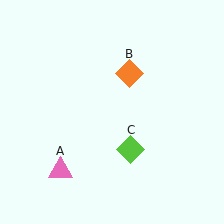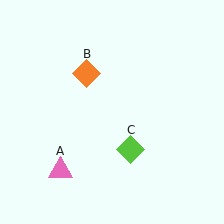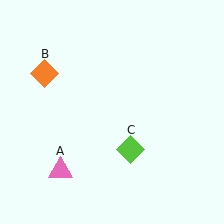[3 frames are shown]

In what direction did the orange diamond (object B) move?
The orange diamond (object B) moved left.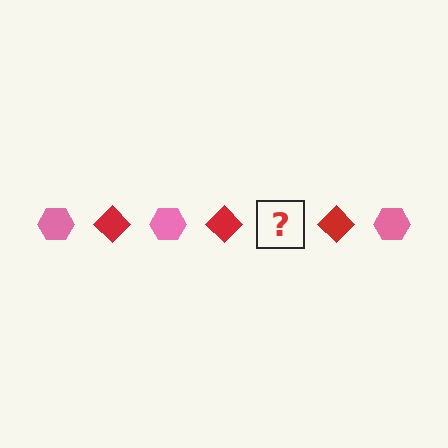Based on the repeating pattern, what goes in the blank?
The blank should be a pink hexagon.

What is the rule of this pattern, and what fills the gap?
The rule is that the pattern alternates between pink hexagon and red diamond. The gap should be filled with a pink hexagon.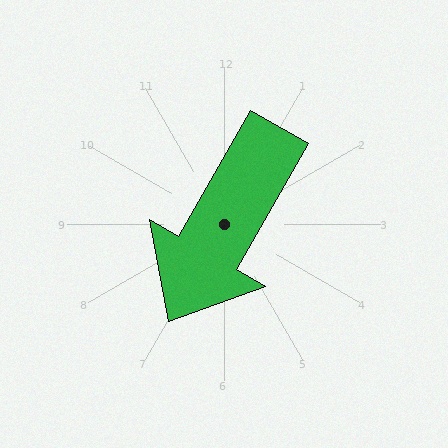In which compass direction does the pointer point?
Southwest.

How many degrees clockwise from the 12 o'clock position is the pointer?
Approximately 210 degrees.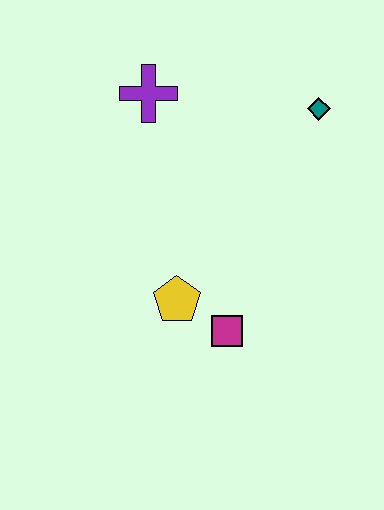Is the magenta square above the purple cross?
No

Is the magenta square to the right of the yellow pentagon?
Yes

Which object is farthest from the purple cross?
The magenta square is farthest from the purple cross.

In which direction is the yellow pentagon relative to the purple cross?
The yellow pentagon is below the purple cross.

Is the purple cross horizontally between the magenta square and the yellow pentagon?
No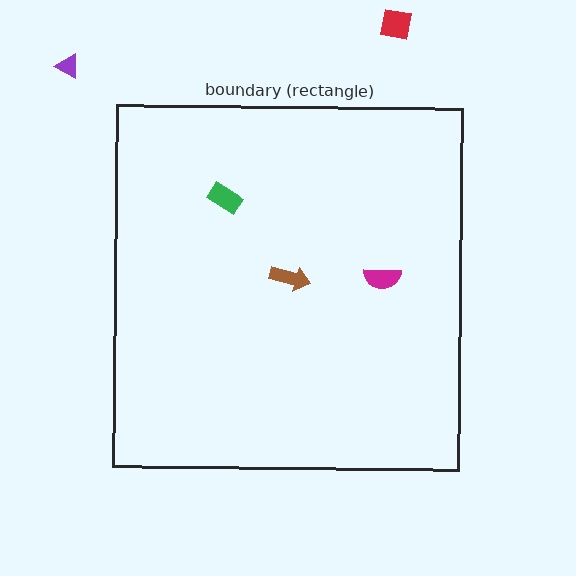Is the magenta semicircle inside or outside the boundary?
Inside.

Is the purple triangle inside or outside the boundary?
Outside.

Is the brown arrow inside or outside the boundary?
Inside.